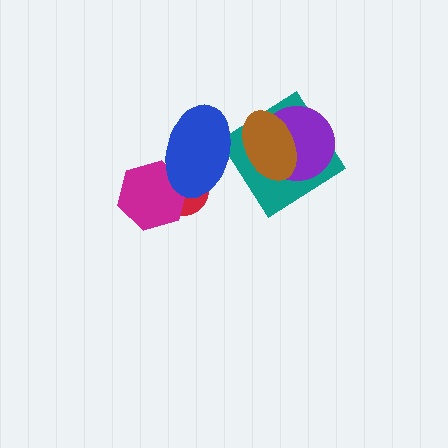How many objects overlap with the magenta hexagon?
2 objects overlap with the magenta hexagon.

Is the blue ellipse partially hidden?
Yes, it is partially covered by another shape.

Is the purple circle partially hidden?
Yes, it is partially covered by another shape.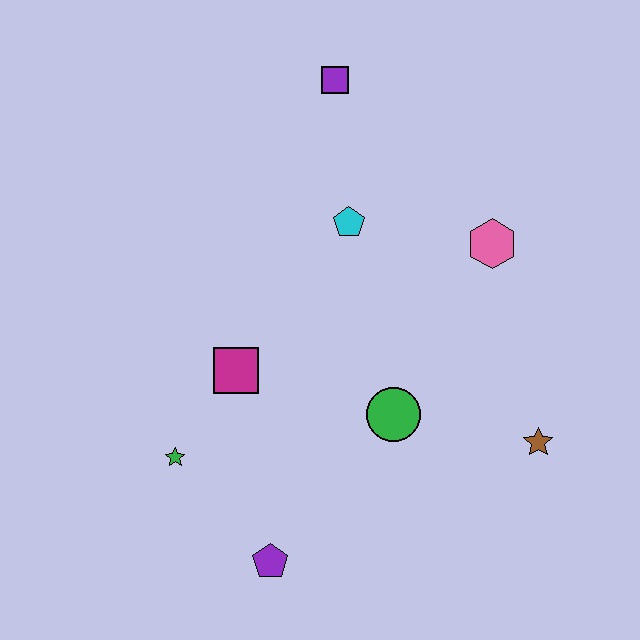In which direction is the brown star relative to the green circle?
The brown star is to the right of the green circle.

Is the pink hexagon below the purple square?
Yes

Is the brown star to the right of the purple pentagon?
Yes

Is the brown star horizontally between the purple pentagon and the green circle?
No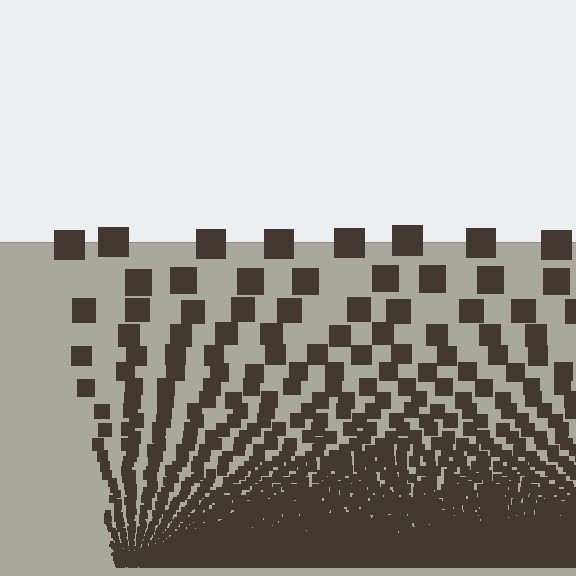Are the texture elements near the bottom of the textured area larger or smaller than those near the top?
Smaller. The gradient is inverted — elements near the bottom are smaller and denser.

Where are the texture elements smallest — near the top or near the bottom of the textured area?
Near the bottom.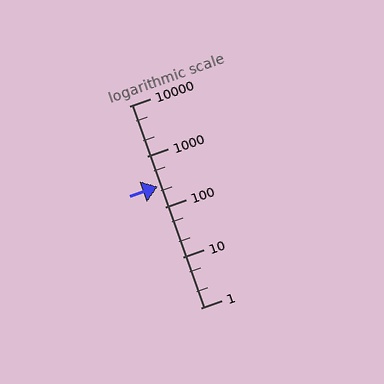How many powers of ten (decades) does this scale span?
The scale spans 4 decades, from 1 to 10000.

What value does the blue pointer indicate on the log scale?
The pointer indicates approximately 250.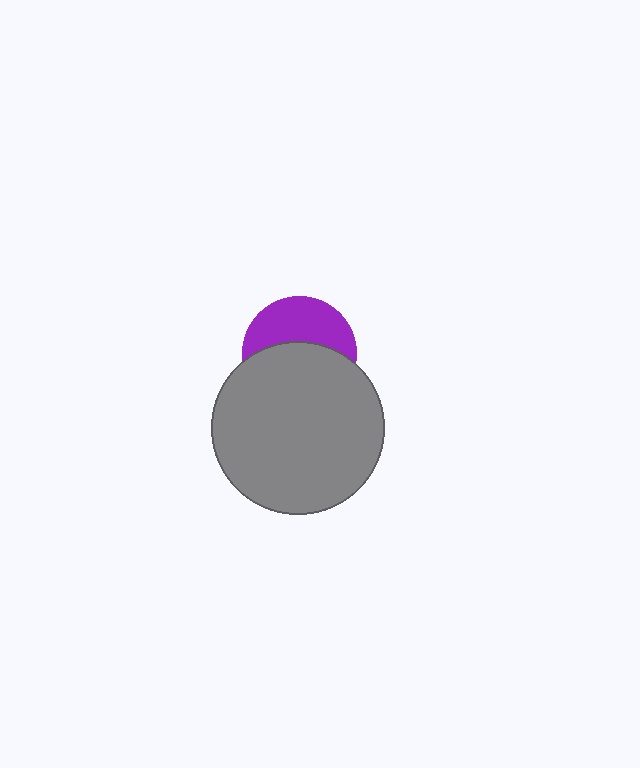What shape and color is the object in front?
The object in front is a gray circle.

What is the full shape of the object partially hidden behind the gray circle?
The partially hidden object is a purple circle.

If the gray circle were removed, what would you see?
You would see the complete purple circle.